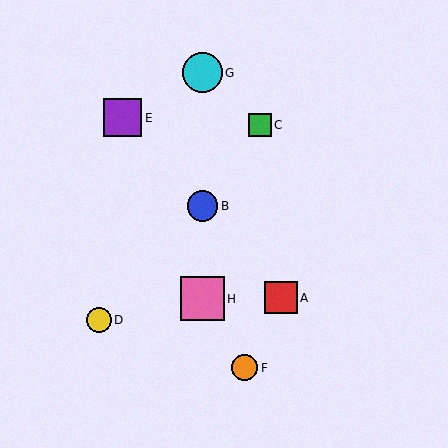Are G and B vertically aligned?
Yes, both are at x≈202.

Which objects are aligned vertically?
Objects B, G, H are aligned vertically.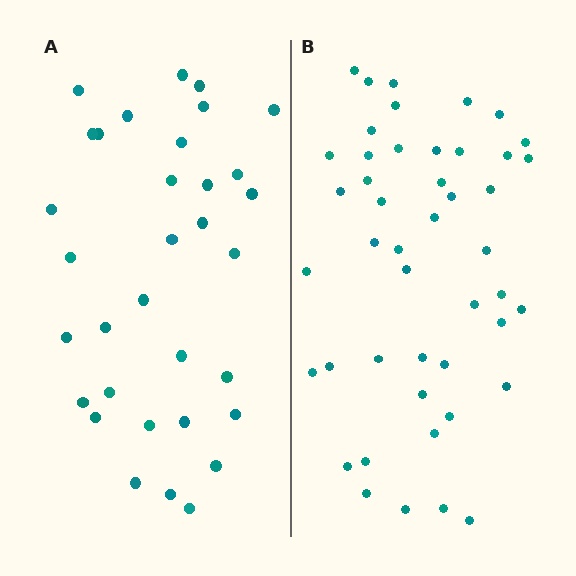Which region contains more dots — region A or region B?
Region B (the right region) has more dots.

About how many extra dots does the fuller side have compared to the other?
Region B has approximately 15 more dots than region A.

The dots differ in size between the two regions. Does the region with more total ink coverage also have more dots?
No. Region A has more total ink coverage because its dots are larger, but region B actually contains more individual dots. Total area can be misleading — the number of items is what matters here.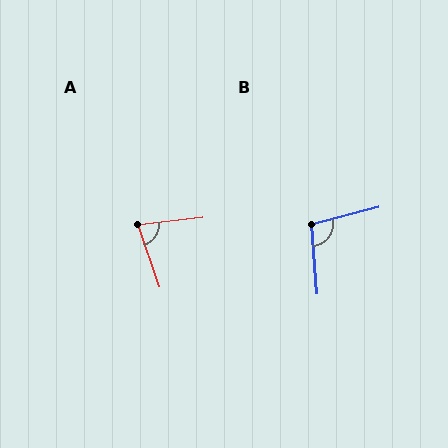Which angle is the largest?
B, at approximately 100 degrees.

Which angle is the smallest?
A, at approximately 78 degrees.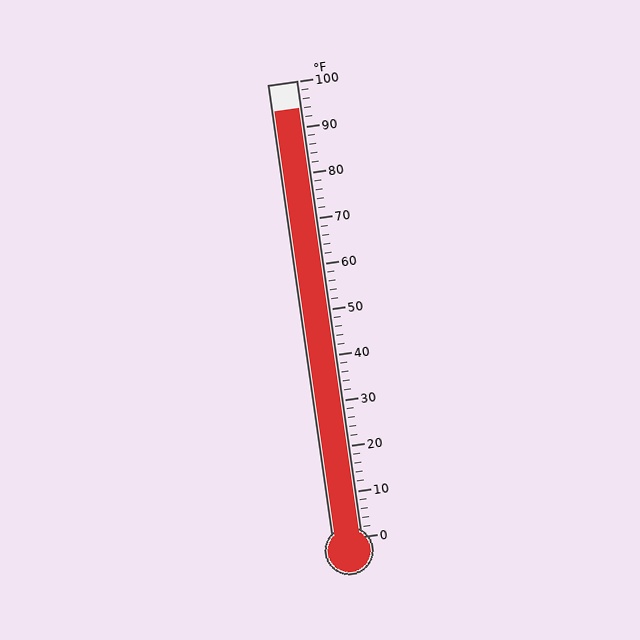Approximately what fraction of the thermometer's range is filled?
The thermometer is filled to approximately 95% of its range.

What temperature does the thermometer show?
The thermometer shows approximately 94°F.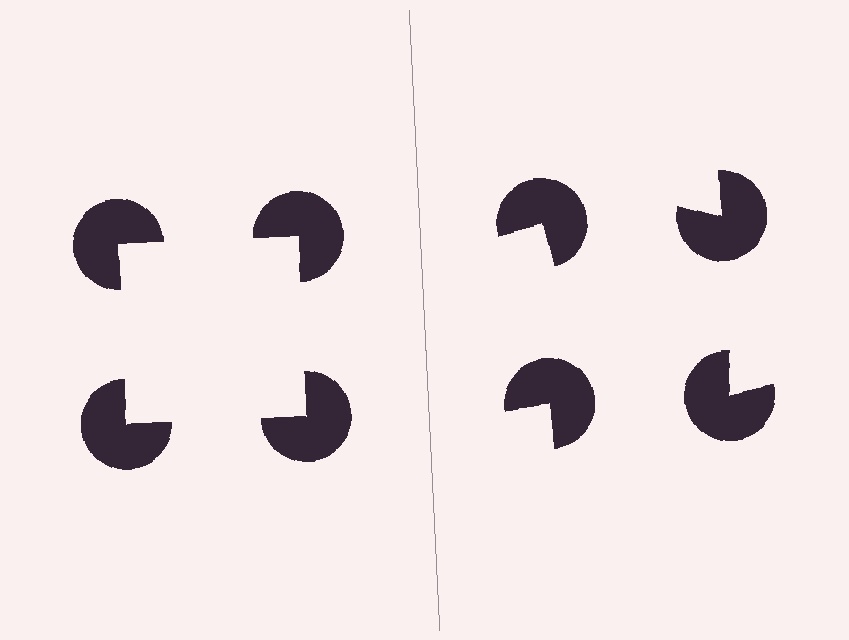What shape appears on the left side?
An illusory square.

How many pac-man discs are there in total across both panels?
8 — 4 on each side.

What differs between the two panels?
The pac-man discs are positioned identically on both sides; only the wedge orientations differ. On the left they align to a square; on the right they are misaligned.